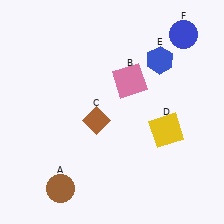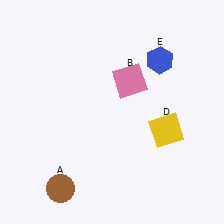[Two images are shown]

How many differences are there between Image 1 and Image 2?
There are 2 differences between the two images.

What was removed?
The brown diamond (C), the blue circle (F) were removed in Image 2.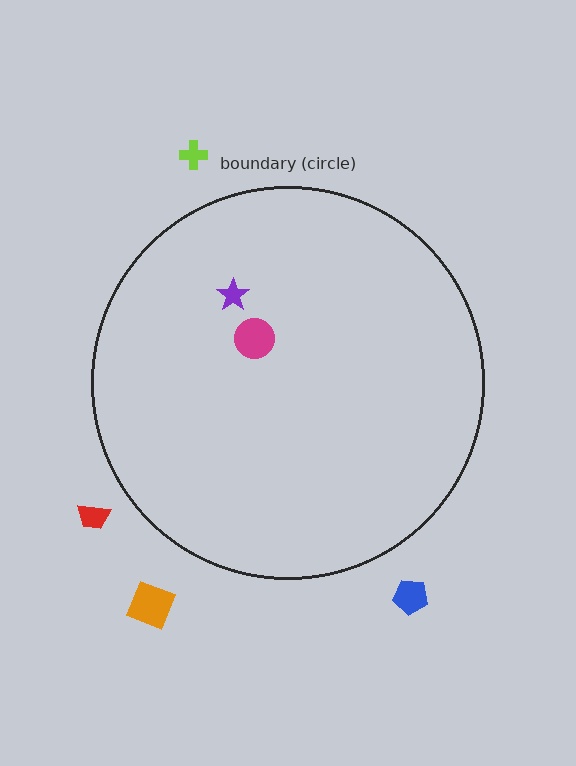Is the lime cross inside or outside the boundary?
Outside.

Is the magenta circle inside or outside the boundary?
Inside.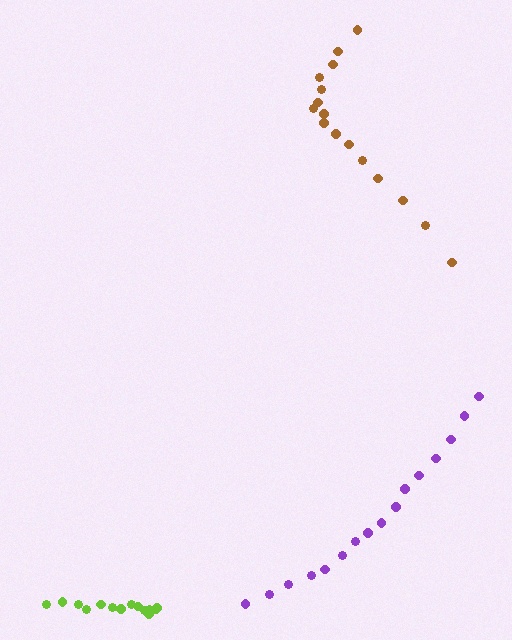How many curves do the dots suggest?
There are 3 distinct paths.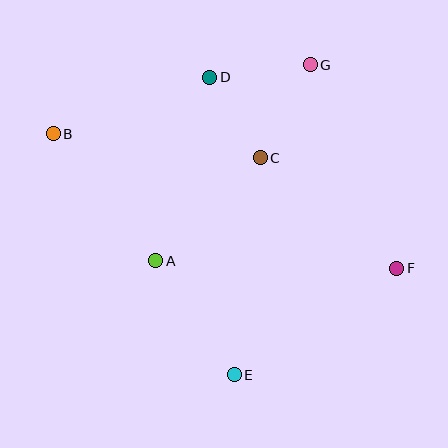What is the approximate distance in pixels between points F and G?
The distance between F and G is approximately 221 pixels.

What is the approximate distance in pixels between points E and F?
The distance between E and F is approximately 194 pixels.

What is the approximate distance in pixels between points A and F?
The distance between A and F is approximately 241 pixels.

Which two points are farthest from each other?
Points B and F are farthest from each other.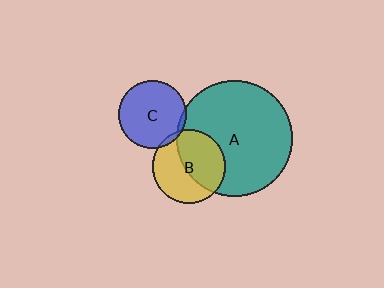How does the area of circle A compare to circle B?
Approximately 2.5 times.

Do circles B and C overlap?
Yes.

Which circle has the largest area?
Circle A (teal).